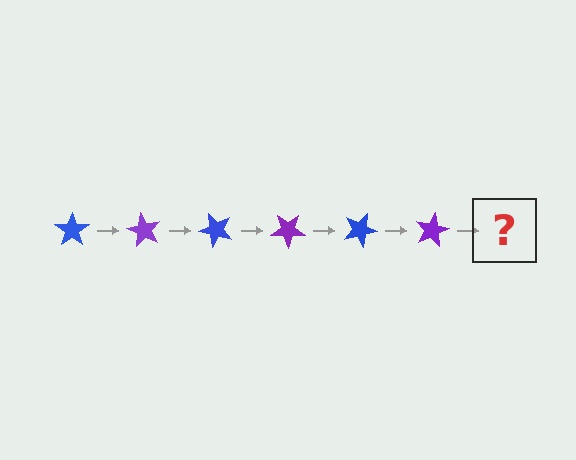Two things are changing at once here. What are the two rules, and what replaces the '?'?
The two rules are that it rotates 60 degrees each step and the color cycles through blue and purple. The '?' should be a blue star, rotated 360 degrees from the start.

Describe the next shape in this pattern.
It should be a blue star, rotated 360 degrees from the start.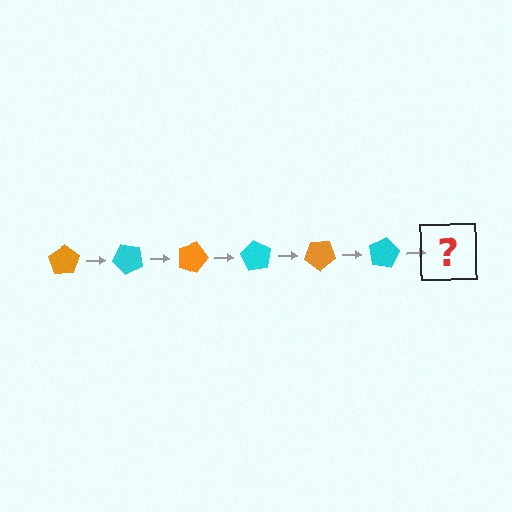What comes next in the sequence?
The next element should be an orange pentagon, rotated 270 degrees from the start.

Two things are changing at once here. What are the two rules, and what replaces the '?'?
The two rules are that it rotates 45 degrees each step and the color cycles through orange and cyan. The '?' should be an orange pentagon, rotated 270 degrees from the start.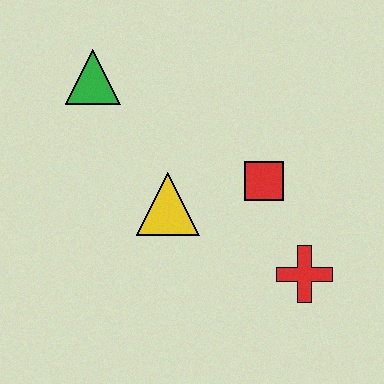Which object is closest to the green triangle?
The yellow triangle is closest to the green triangle.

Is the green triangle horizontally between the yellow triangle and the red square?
No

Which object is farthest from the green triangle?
The red cross is farthest from the green triangle.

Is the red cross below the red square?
Yes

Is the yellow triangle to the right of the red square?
No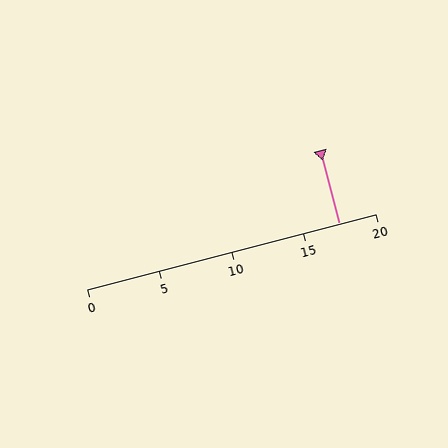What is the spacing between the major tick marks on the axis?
The major ticks are spaced 5 apart.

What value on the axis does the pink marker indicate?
The marker indicates approximately 17.5.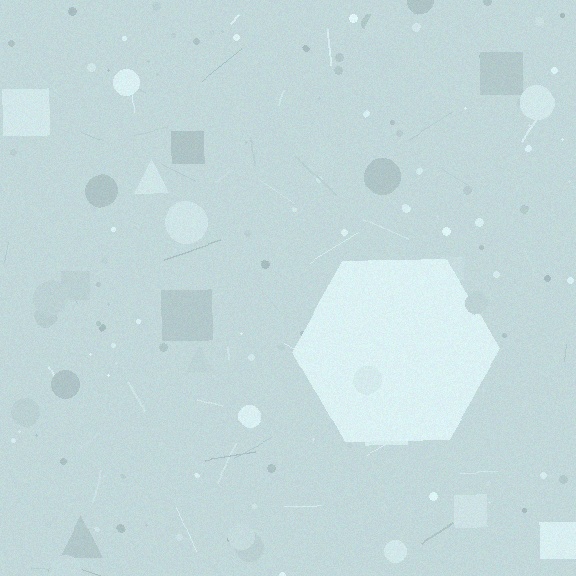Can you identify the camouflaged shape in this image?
The camouflaged shape is a hexagon.